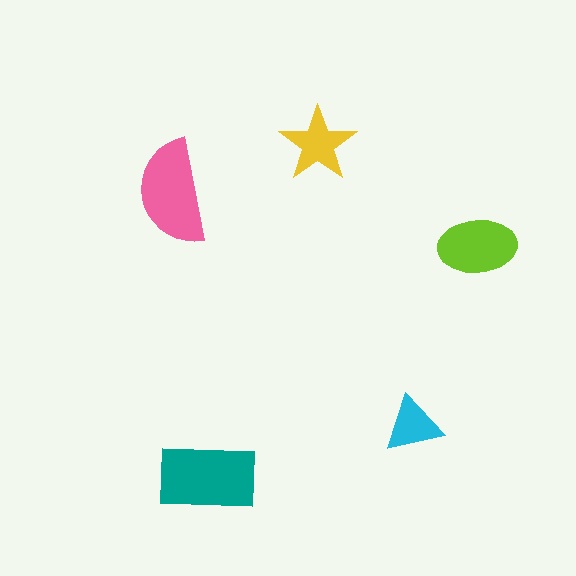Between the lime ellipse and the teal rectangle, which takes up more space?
The teal rectangle.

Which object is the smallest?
The cyan triangle.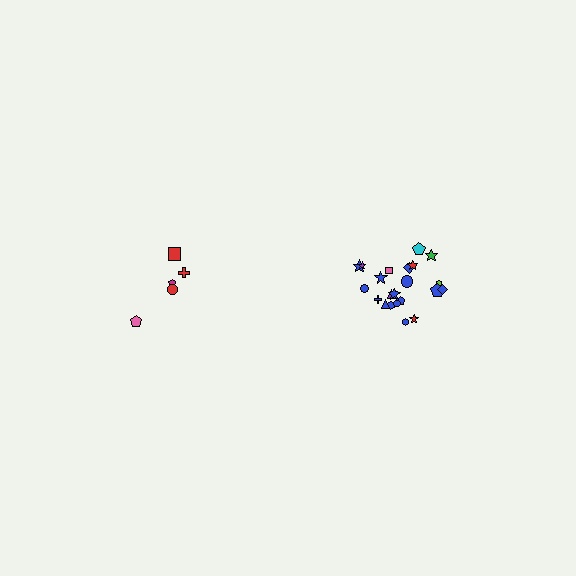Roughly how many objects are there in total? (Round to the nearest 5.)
Roughly 25 objects in total.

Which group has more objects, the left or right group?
The right group.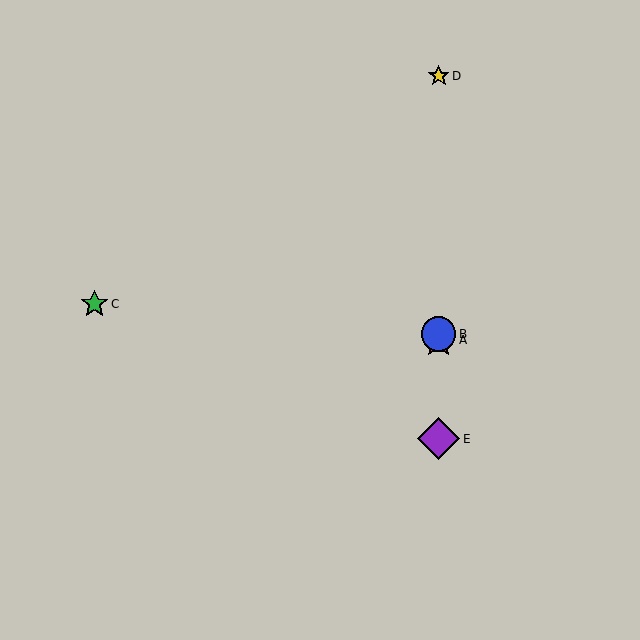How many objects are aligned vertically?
4 objects (A, B, D, E) are aligned vertically.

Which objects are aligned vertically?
Objects A, B, D, E are aligned vertically.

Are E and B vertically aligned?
Yes, both are at x≈439.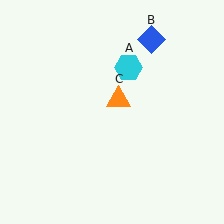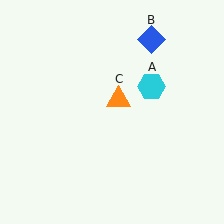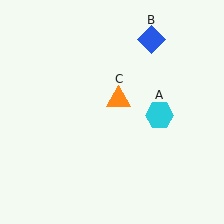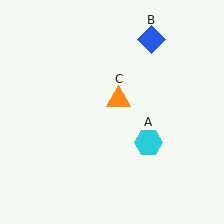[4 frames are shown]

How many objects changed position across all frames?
1 object changed position: cyan hexagon (object A).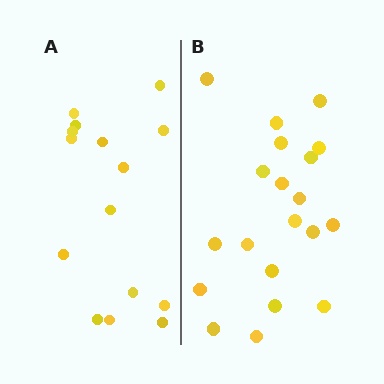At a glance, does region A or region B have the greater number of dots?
Region B (the right region) has more dots.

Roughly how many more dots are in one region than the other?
Region B has about 5 more dots than region A.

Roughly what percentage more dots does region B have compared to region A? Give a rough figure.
About 35% more.